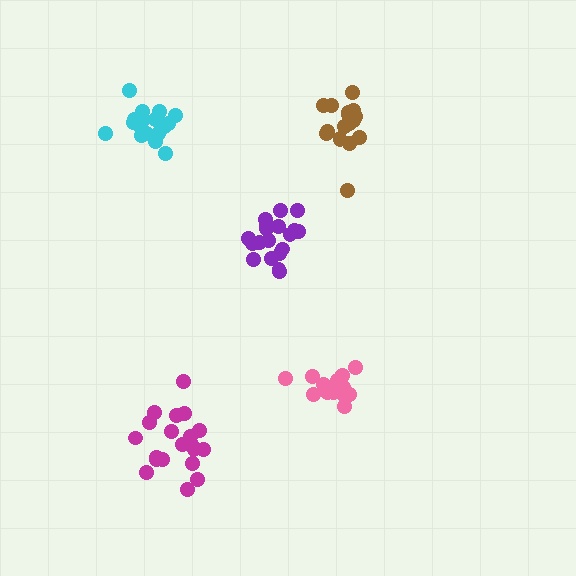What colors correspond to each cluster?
The clusters are colored: magenta, purple, brown, pink, cyan.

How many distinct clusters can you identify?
There are 5 distinct clusters.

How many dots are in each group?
Group 1: 20 dots, Group 2: 19 dots, Group 3: 17 dots, Group 4: 14 dots, Group 5: 18 dots (88 total).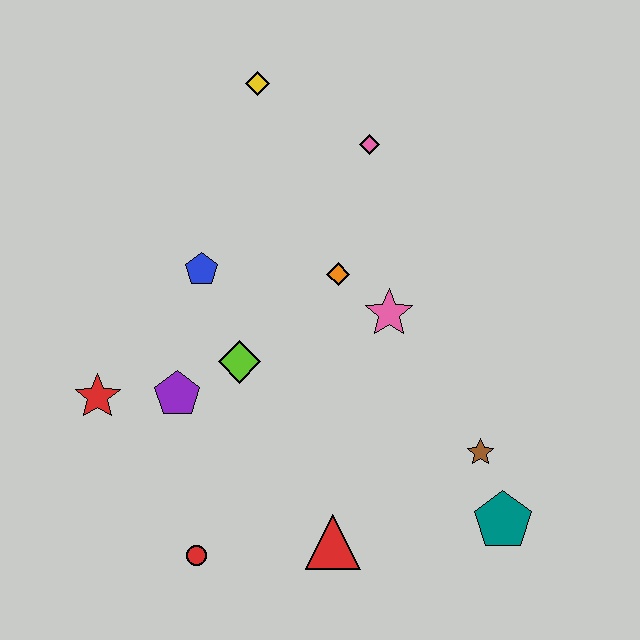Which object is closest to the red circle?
The red triangle is closest to the red circle.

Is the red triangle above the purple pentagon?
No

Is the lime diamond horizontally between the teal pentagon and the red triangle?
No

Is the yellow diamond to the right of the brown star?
No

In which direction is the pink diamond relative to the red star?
The pink diamond is to the right of the red star.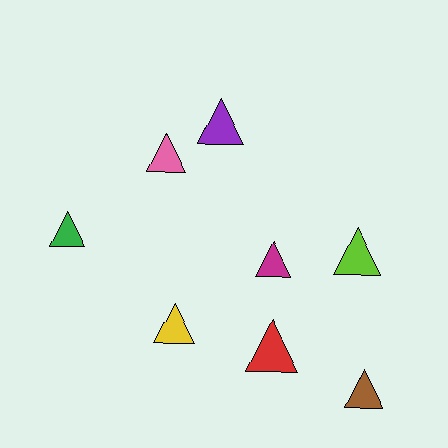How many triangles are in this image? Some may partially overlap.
There are 8 triangles.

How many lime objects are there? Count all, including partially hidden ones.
There is 1 lime object.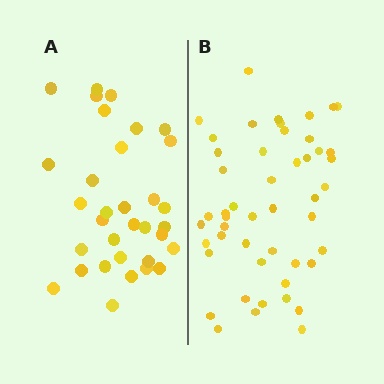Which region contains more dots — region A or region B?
Region B (the right region) has more dots.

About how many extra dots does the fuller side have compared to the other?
Region B has approximately 15 more dots than region A.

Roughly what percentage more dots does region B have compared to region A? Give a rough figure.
About 50% more.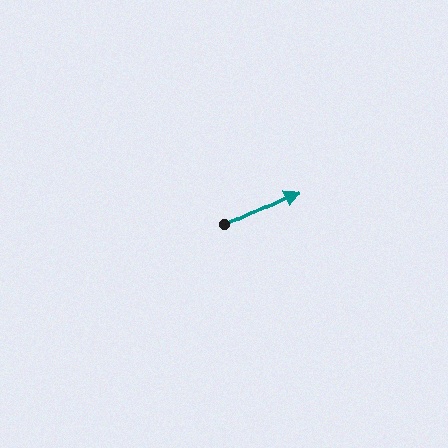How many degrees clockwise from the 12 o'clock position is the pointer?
Approximately 65 degrees.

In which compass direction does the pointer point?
Northeast.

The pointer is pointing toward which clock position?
Roughly 2 o'clock.